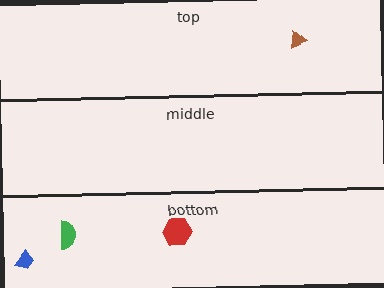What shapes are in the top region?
The brown triangle.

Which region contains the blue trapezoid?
The bottom region.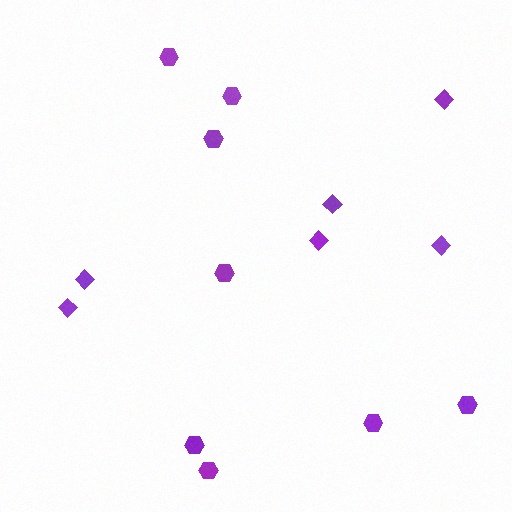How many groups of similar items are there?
There are 2 groups: one group of hexagons (8) and one group of diamonds (6).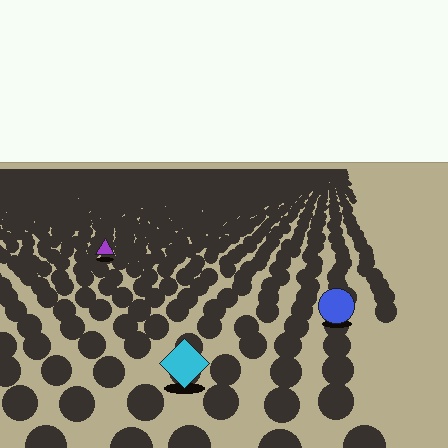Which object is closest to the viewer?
The cyan diamond is closest. The texture marks near it are larger and more spread out.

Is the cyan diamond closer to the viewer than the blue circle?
Yes. The cyan diamond is closer — you can tell from the texture gradient: the ground texture is coarser near it.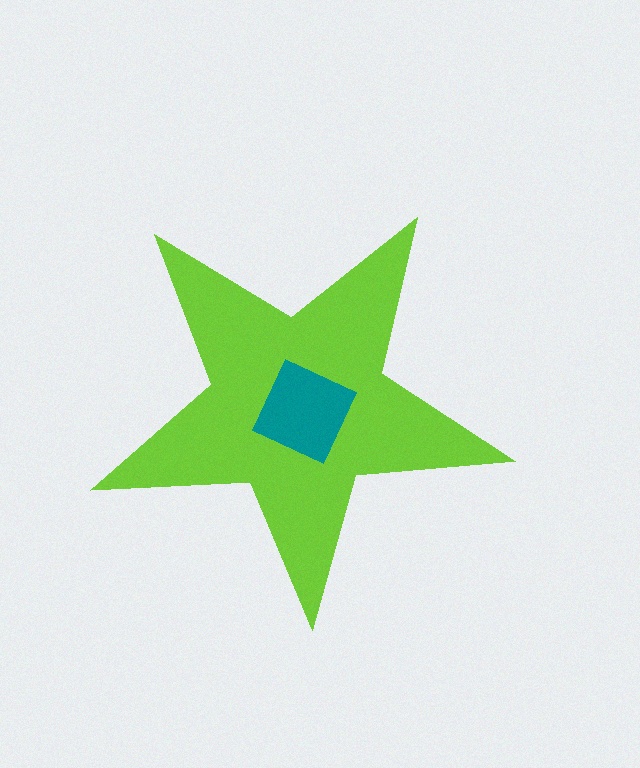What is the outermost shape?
The lime star.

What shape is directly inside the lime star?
The teal diamond.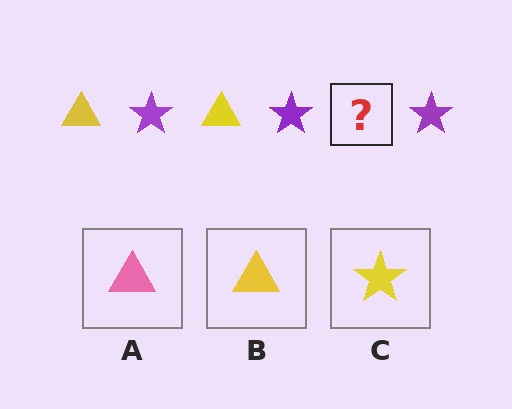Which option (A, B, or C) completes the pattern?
B.